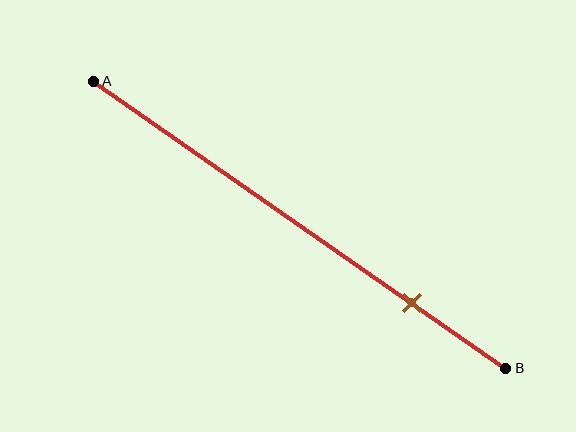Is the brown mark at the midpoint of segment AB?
No, the mark is at about 75% from A, not at the 50% midpoint.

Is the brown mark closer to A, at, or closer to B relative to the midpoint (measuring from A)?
The brown mark is closer to point B than the midpoint of segment AB.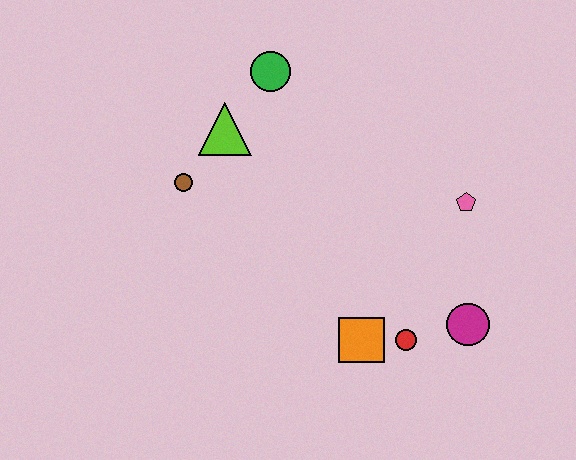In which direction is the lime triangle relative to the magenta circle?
The lime triangle is to the left of the magenta circle.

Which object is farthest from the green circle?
The magenta circle is farthest from the green circle.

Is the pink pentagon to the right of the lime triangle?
Yes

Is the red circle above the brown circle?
No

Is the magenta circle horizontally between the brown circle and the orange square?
No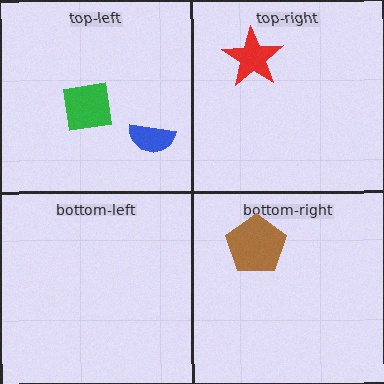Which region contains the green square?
The top-left region.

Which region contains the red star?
The top-right region.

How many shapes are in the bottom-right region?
1.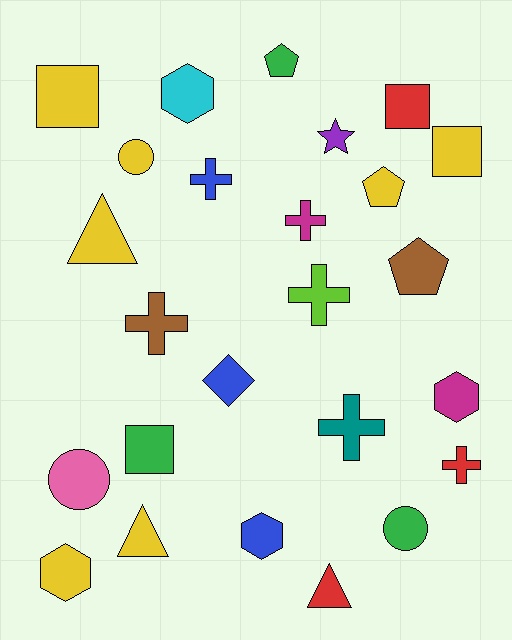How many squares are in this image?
There are 4 squares.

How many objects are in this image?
There are 25 objects.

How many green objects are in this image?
There are 3 green objects.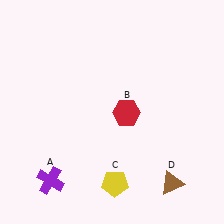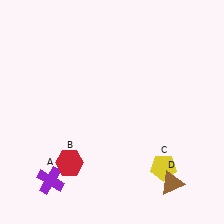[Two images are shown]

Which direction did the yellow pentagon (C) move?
The yellow pentagon (C) moved right.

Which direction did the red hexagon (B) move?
The red hexagon (B) moved left.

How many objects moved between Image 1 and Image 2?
2 objects moved between the two images.